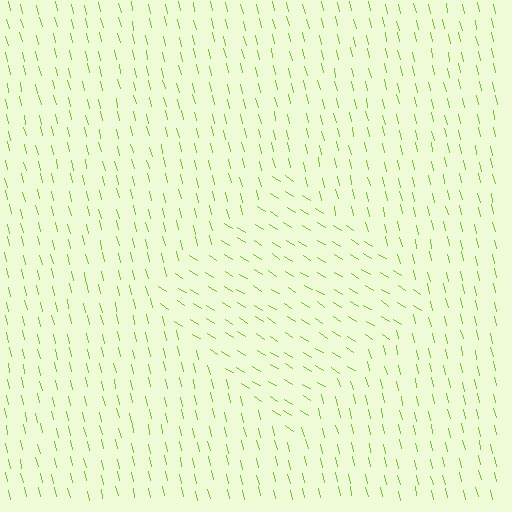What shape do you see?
I see a diamond.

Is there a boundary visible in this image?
Yes, there is a texture boundary formed by a change in line orientation.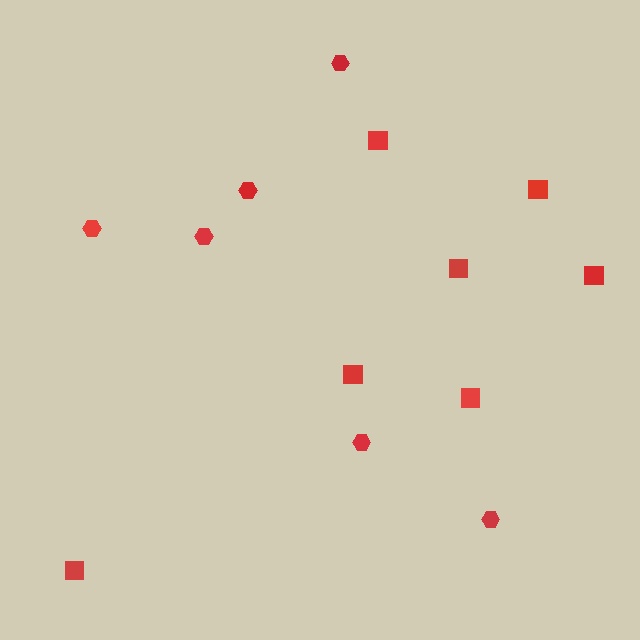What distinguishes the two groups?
There are 2 groups: one group of squares (7) and one group of hexagons (6).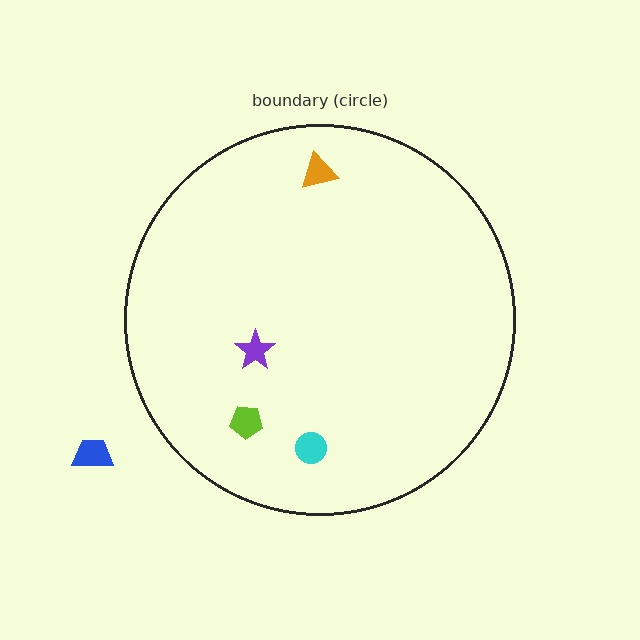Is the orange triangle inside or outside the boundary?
Inside.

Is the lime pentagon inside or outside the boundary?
Inside.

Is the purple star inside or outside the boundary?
Inside.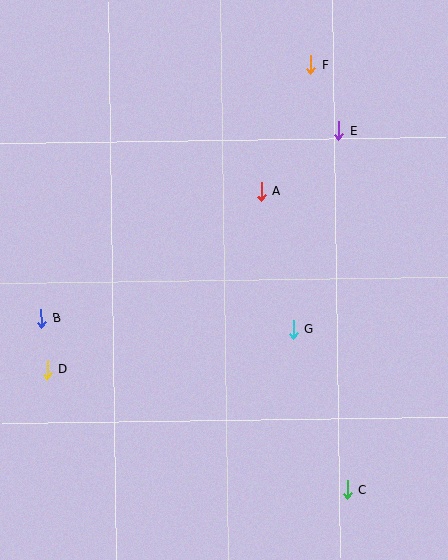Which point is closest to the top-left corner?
Point F is closest to the top-left corner.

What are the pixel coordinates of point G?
Point G is at (293, 329).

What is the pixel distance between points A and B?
The distance between A and B is 254 pixels.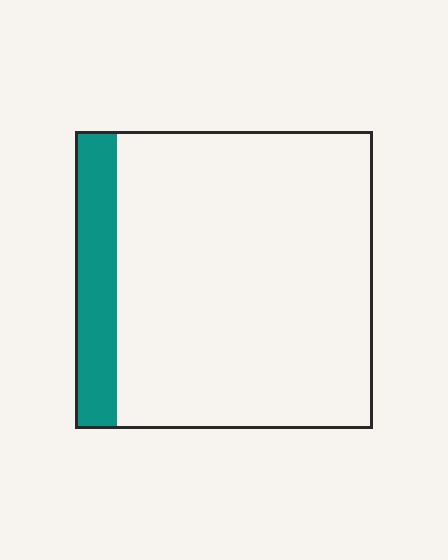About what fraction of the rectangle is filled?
About one eighth (1/8).